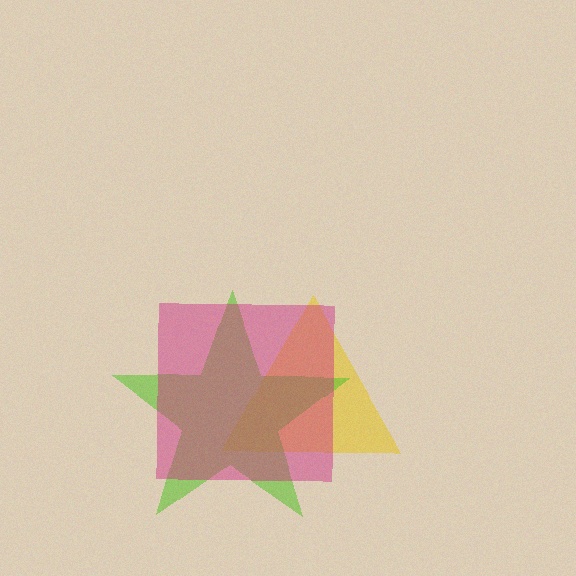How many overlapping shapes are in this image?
There are 3 overlapping shapes in the image.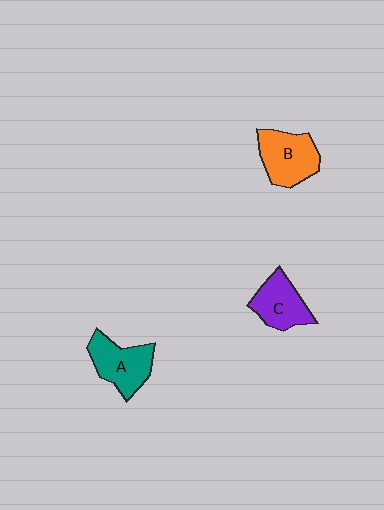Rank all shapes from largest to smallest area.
From largest to smallest: B (orange), A (teal), C (purple).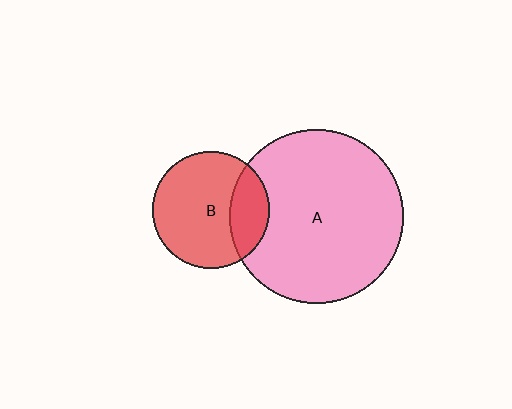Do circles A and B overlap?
Yes.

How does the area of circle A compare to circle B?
Approximately 2.2 times.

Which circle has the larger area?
Circle A (pink).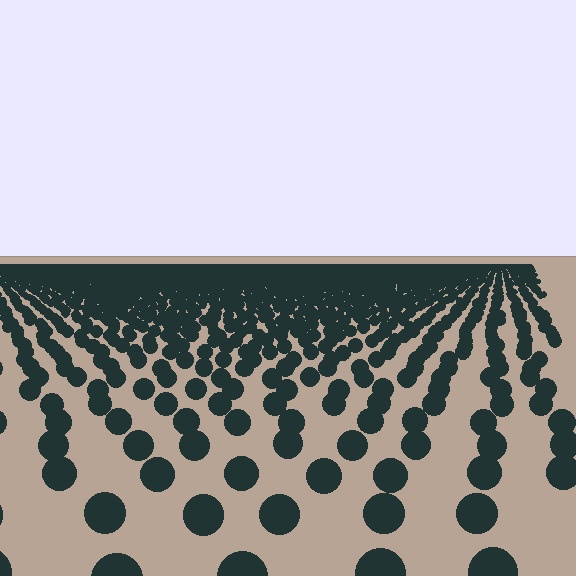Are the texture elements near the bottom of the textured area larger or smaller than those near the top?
Larger. Near the bottom, elements are closer to the viewer and appear at a bigger on-screen size.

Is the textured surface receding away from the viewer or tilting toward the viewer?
The surface is receding away from the viewer. Texture elements get smaller and denser toward the top.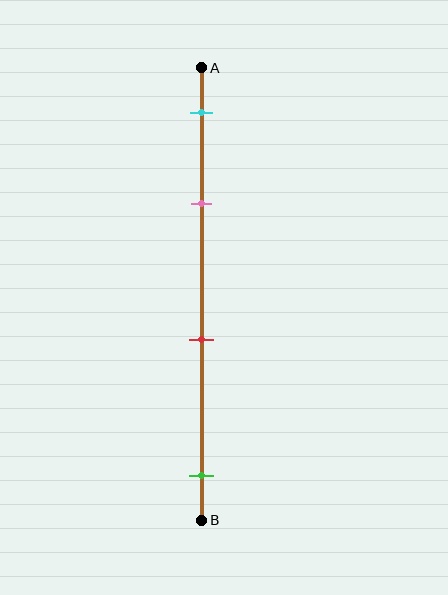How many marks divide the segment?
There are 4 marks dividing the segment.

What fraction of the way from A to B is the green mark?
The green mark is approximately 90% (0.9) of the way from A to B.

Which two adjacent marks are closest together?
The cyan and pink marks are the closest adjacent pair.